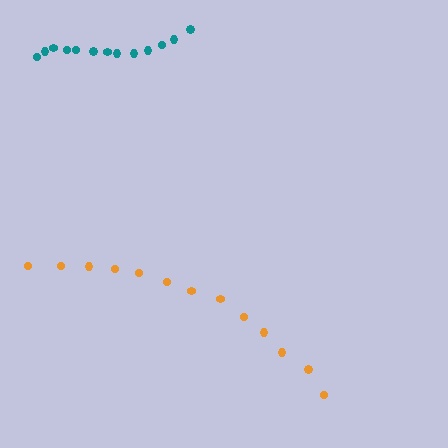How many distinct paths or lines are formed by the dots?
There are 2 distinct paths.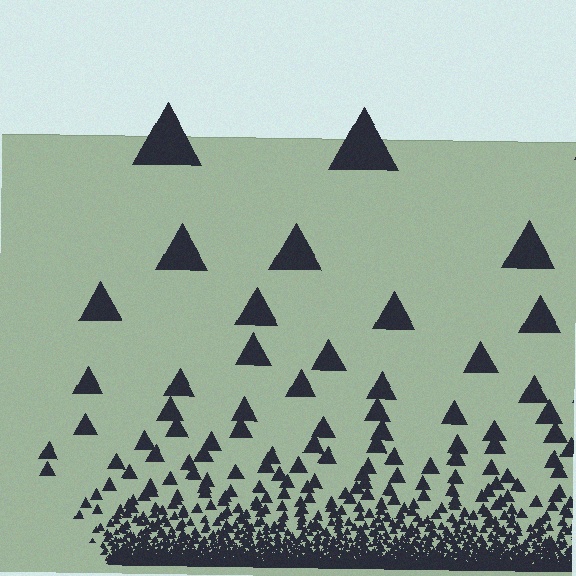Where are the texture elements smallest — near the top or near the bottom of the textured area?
Near the bottom.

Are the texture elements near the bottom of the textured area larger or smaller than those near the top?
Smaller. The gradient is inverted — elements near the bottom are smaller and denser.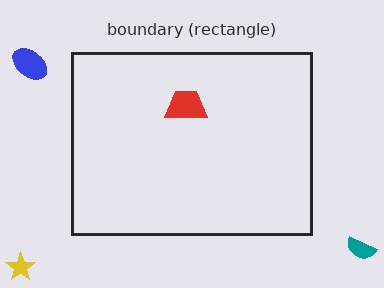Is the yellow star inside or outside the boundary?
Outside.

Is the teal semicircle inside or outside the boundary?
Outside.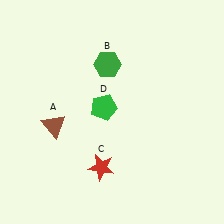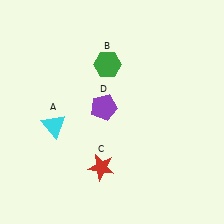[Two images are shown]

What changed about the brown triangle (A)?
In Image 1, A is brown. In Image 2, it changed to cyan.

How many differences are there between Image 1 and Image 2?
There are 2 differences between the two images.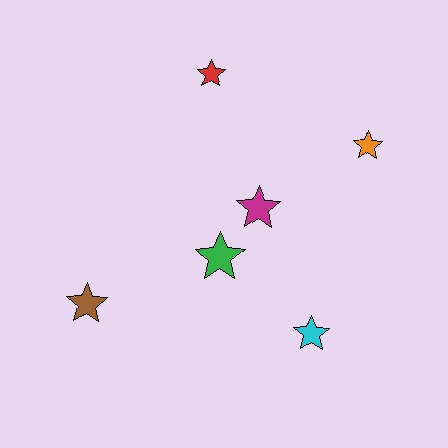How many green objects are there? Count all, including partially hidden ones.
There is 1 green object.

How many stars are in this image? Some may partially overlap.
There are 6 stars.